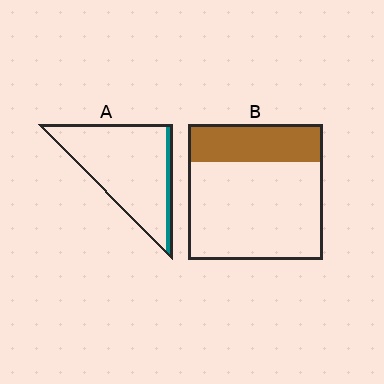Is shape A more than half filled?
No.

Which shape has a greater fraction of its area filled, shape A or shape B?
Shape B.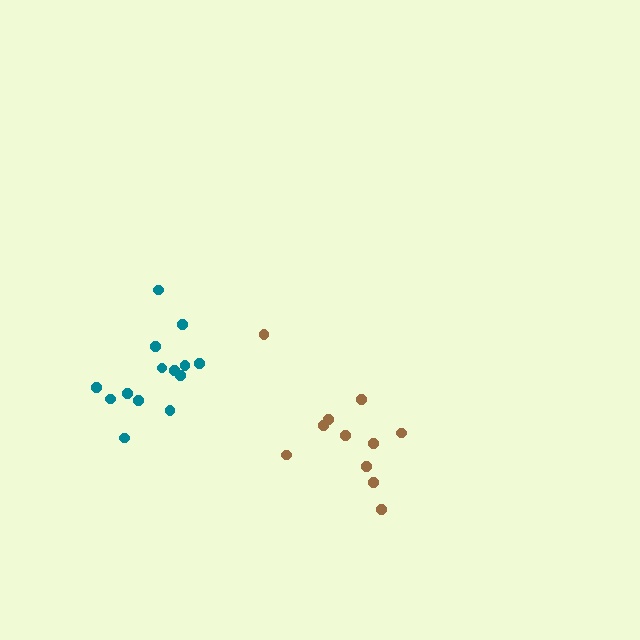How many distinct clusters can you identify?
There are 2 distinct clusters.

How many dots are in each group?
Group 1: 11 dots, Group 2: 14 dots (25 total).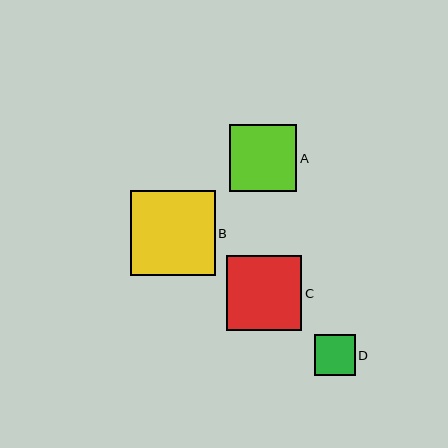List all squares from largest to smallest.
From largest to smallest: B, C, A, D.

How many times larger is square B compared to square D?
Square B is approximately 2.1 times the size of square D.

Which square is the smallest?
Square D is the smallest with a size of approximately 41 pixels.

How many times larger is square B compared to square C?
Square B is approximately 1.1 times the size of square C.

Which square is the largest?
Square B is the largest with a size of approximately 85 pixels.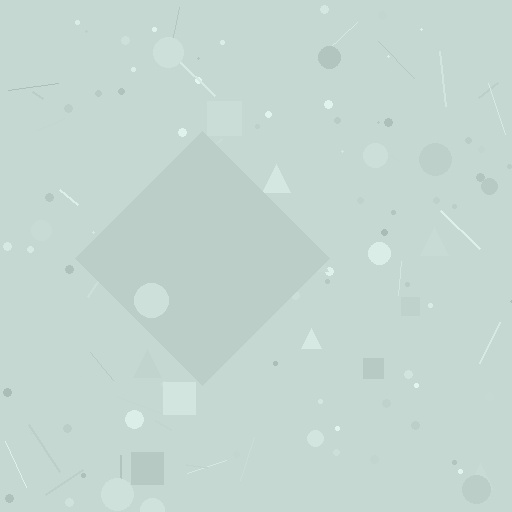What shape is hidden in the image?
A diamond is hidden in the image.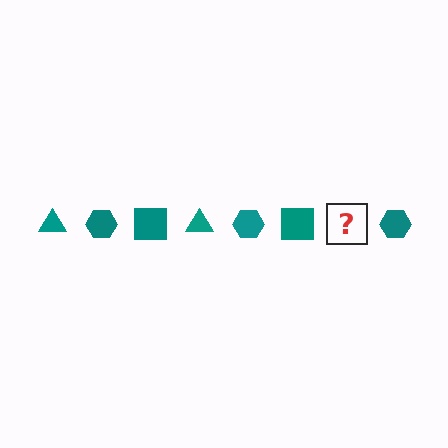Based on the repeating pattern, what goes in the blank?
The blank should be a teal triangle.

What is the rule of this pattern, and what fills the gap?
The rule is that the pattern cycles through triangle, hexagon, square shapes in teal. The gap should be filled with a teal triangle.